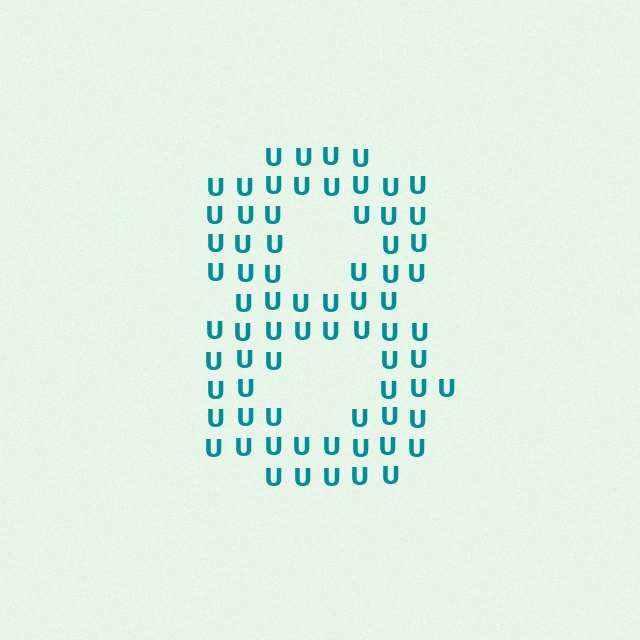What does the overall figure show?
The overall figure shows the digit 8.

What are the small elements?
The small elements are letter U's.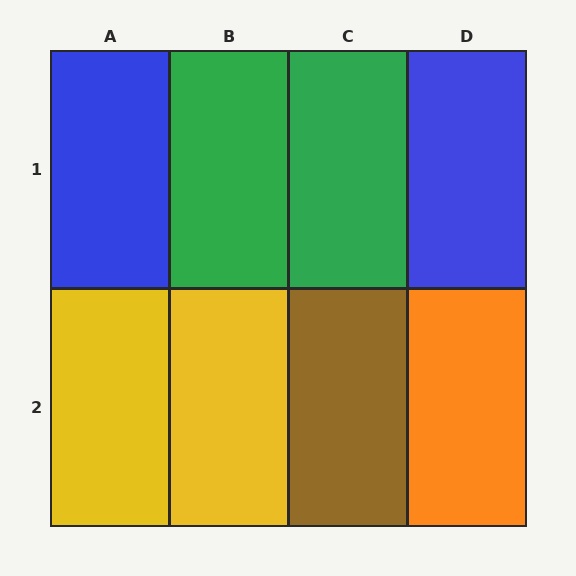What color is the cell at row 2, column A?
Yellow.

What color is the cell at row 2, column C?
Brown.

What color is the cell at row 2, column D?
Orange.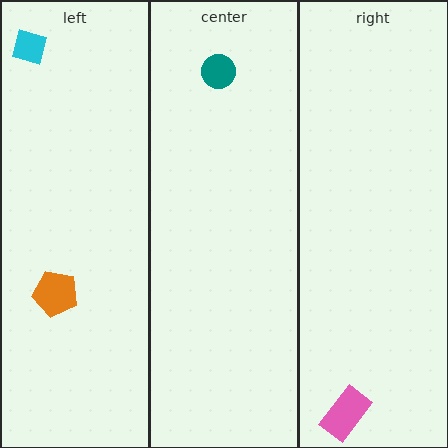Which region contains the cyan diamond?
The left region.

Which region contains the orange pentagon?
The left region.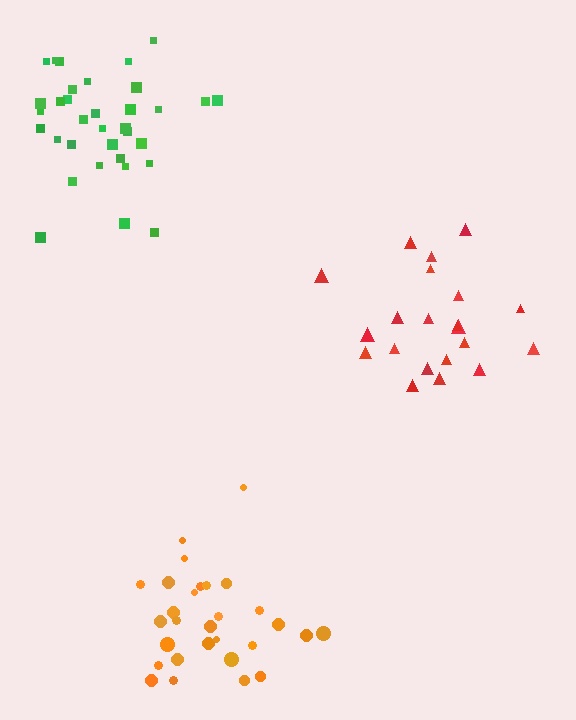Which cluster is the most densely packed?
Orange.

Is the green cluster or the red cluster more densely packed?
Green.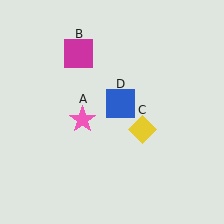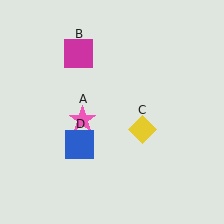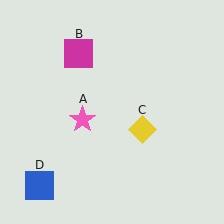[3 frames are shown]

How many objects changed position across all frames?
1 object changed position: blue square (object D).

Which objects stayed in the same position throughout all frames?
Pink star (object A) and magenta square (object B) and yellow diamond (object C) remained stationary.